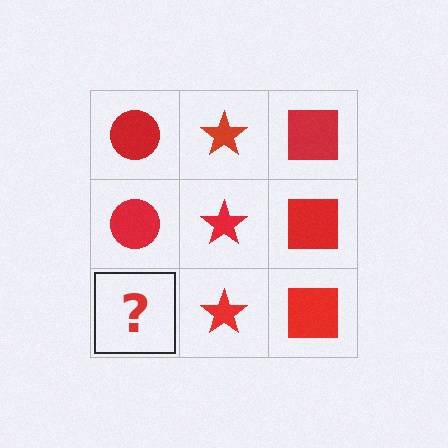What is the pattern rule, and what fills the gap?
The rule is that each column has a consistent shape. The gap should be filled with a red circle.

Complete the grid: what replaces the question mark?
The question mark should be replaced with a red circle.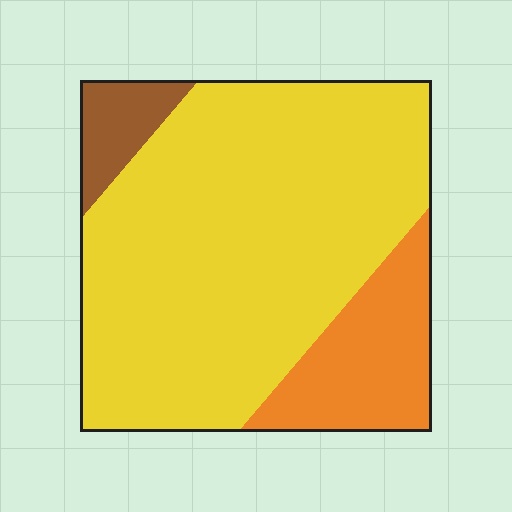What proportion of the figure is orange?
Orange covers about 20% of the figure.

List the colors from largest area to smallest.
From largest to smallest: yellow, orange, brown.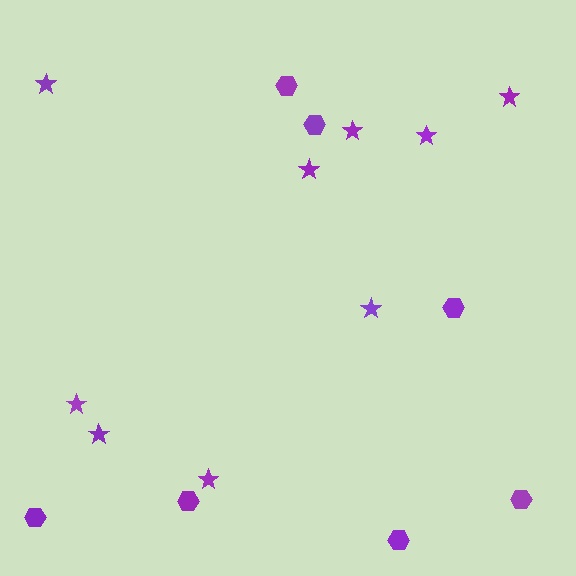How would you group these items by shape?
There are 2 groups: one group of stars (9) and one group of hexagons (7).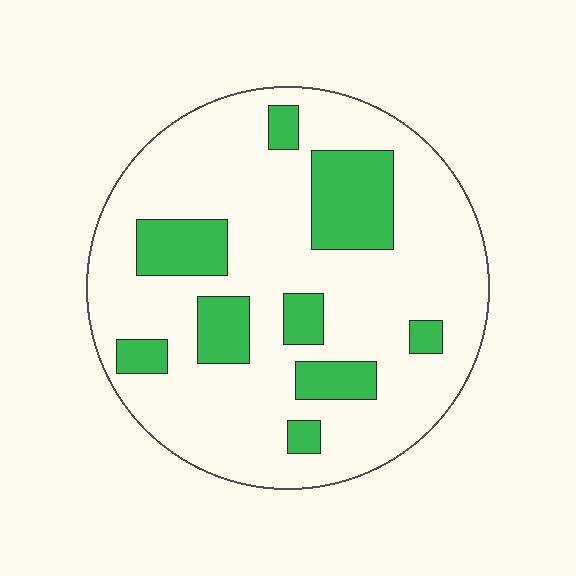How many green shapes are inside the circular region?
9.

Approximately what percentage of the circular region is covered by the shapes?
Approximately 20%.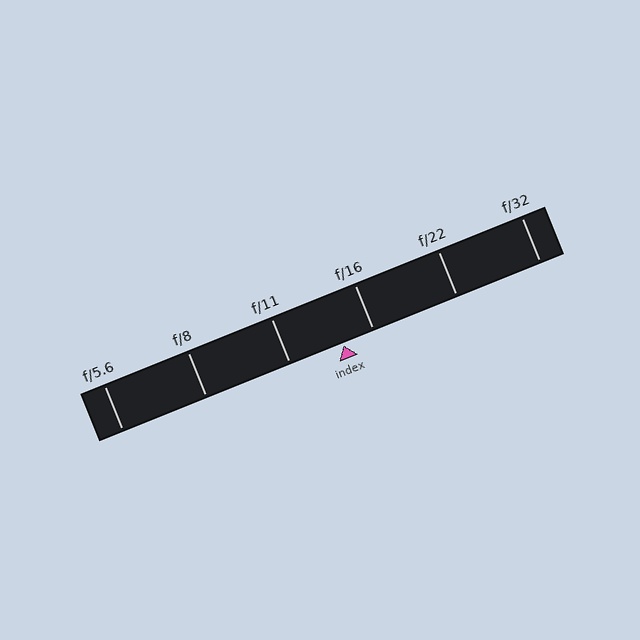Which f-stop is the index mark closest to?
The index mark is closest to f/16.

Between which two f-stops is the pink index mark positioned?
The index mark is between f/11 and f/16.